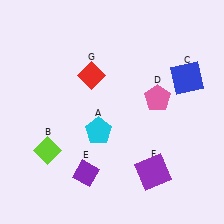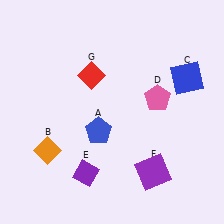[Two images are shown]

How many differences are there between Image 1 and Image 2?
There are 2 differences between the two images.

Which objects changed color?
A changed from cyan to blue. B changed from lime to orange.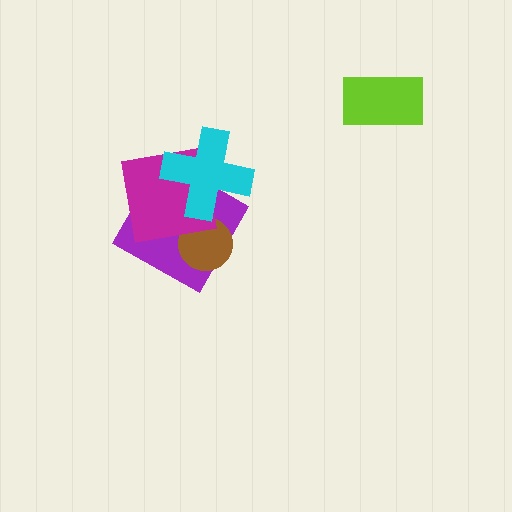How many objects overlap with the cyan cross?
2 objects overlap with the cyan cross.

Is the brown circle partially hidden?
Yes, it is partially covered by another shape.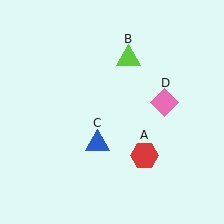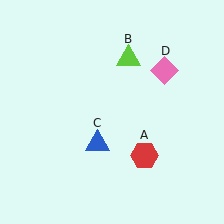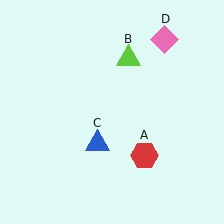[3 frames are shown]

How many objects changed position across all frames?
1 object changed position: pink diamond (object D).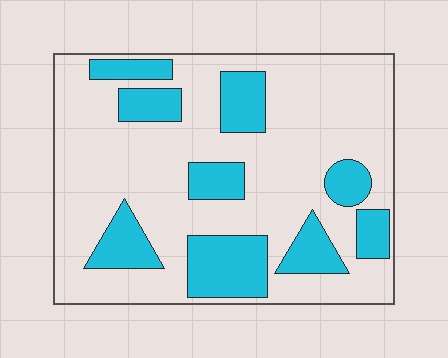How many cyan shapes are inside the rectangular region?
9.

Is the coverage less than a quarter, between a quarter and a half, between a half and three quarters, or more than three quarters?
Between a quarter and a half.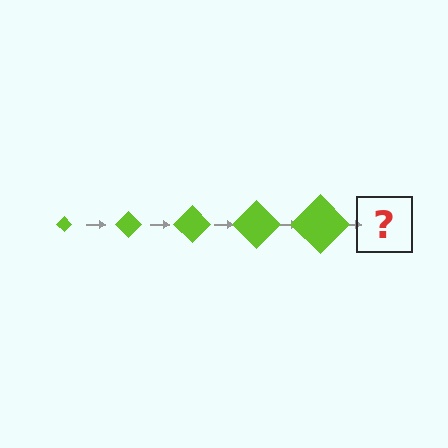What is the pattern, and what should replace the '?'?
The pattern is that the diamond gets progressively larger each step. The '?' should be a lime diamond, larger than the previous one.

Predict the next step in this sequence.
The next step is a lime diamond, larger than the previous one.